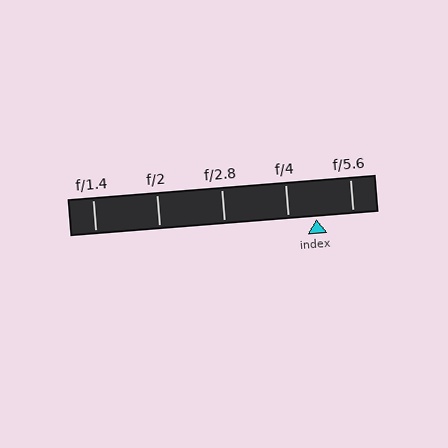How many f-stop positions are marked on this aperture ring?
There are 5 f-stop positions marked.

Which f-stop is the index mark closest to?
The index mark is closest to f/4.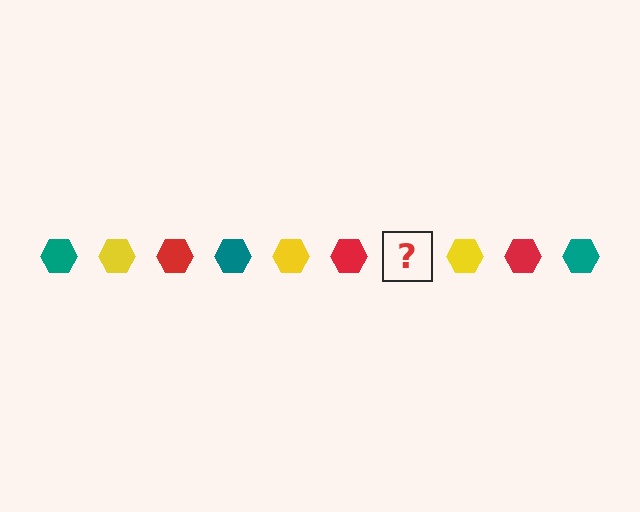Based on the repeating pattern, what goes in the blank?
The blank should be a teal hexagon.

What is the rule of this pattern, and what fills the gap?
The rule is that the pattern cycles through teal, yellow, red hexagons. The gap should be filled with a teal hexagon.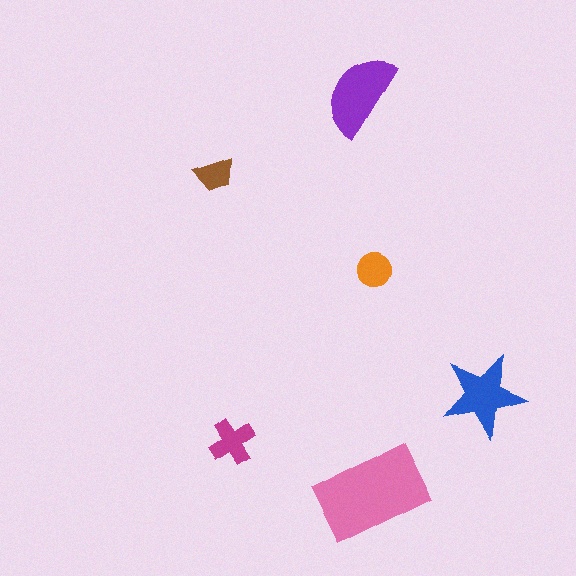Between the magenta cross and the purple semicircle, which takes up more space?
The purple semicircle.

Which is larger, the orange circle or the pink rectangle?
The pink rectangle.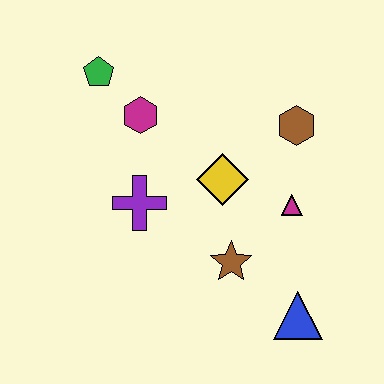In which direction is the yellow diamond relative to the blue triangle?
The yellow diamond is above the blue triangle.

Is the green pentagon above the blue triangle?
Yes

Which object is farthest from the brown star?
The green pentagon is farthest from the brown star.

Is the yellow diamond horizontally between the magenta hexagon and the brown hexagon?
Yes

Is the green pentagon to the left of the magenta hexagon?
Yes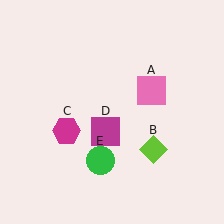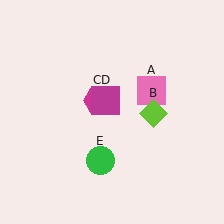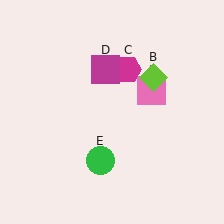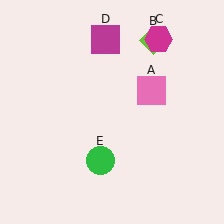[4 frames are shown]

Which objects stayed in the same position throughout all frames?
Pink square (object A) and green circle (object E) remained stationary.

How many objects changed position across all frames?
3 objects changed position: lime diamond (object B), magenta hexagon (object C), magenta square (object D).